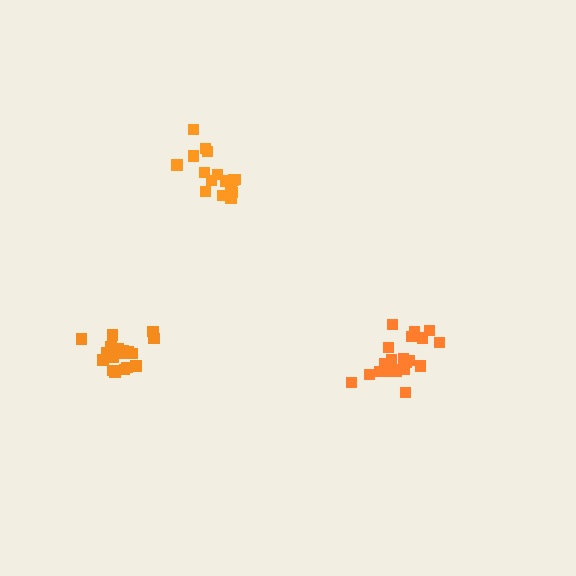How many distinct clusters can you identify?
There are 3 distinct clusters.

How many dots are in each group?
Group 1: 21 dots, Group 2: 16 dots, Group 3: 18 dots (55 total).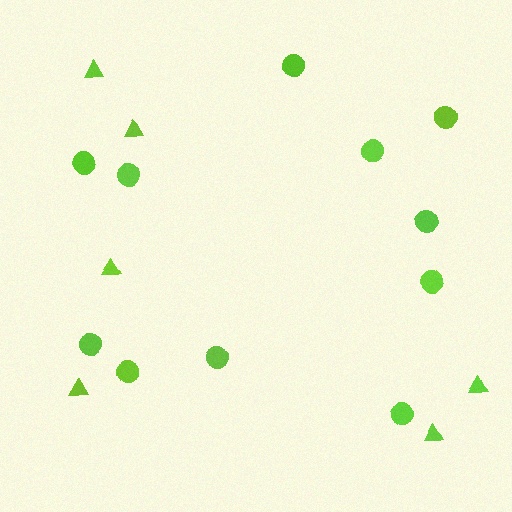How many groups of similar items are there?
There are 2 groups: one group of circles (11) and one group of triangles (6).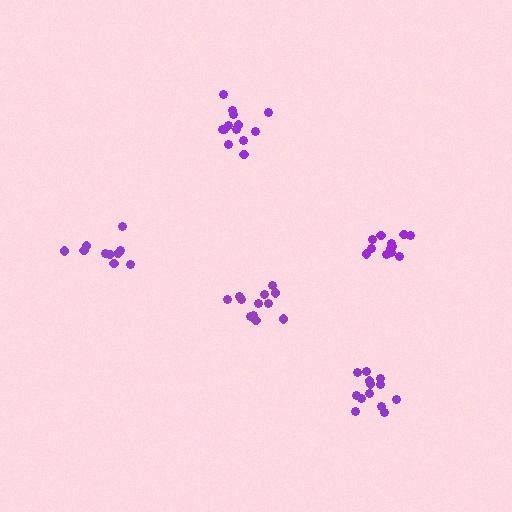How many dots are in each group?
Group 1: 13 dots, Group 2: 10 dots, Group 3: 13 dots, Group 4: 13 dots, Group 5: 12 dots (61 total).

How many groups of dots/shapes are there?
There are 5 groups.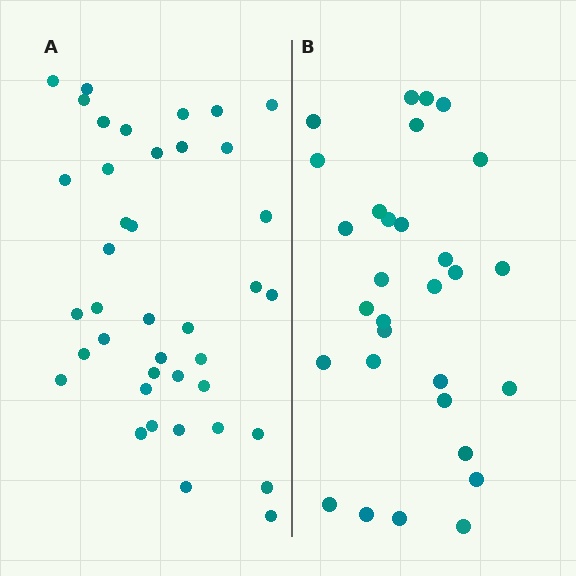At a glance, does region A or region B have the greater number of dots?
Region A (the left region) has more dots.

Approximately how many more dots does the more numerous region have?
Region A has roughly 10 or so more dots than region B.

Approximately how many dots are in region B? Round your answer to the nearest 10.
About 30 dots.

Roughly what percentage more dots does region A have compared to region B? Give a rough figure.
About 35% more.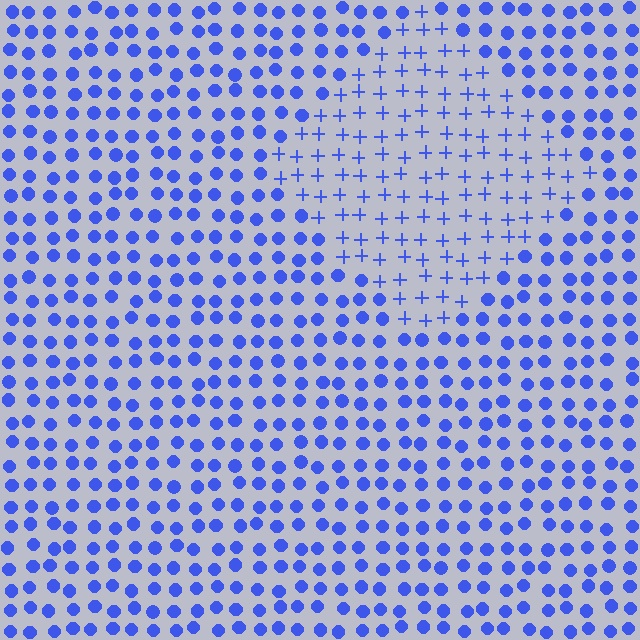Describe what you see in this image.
The image is filled with small blue elements arranged in a uniform grid. A diamond-shaped region contains plus signs, while the surrounding area contains circles. The boundary is defined purely by the change in element shape.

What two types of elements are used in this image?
The image uses plus signs inside the diamond region and circles outside it.